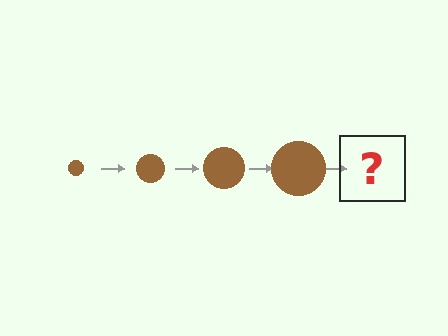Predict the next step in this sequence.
The next step is a brown circle, larger than the previous one.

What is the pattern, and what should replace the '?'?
The pattern is that the circle gets progressively larger each step. The '?' should be a brown circle, larger than the previous one.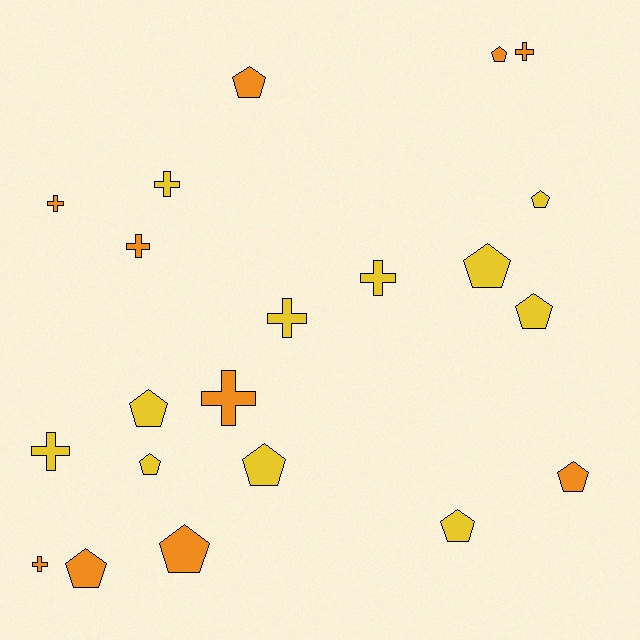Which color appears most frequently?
Yellow, with 11 objects.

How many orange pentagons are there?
There are 5 orange pentagons.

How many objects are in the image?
There are 21 objects.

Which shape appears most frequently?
Pentagon, with 12 objects.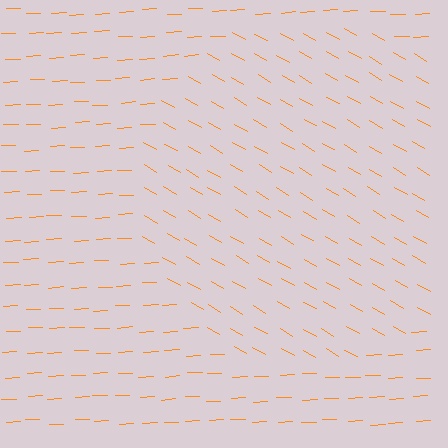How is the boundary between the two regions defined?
The boundary is defined purely by a change in line orientation (approximately 33 degrees difference). All lines are the same color and thickness.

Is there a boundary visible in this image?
Yes, there is a texture boundary formed by a change in line orientation.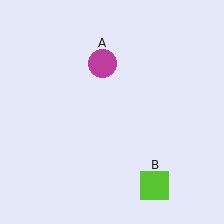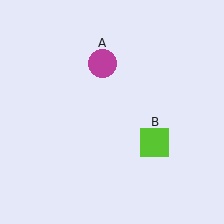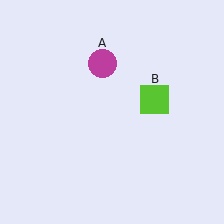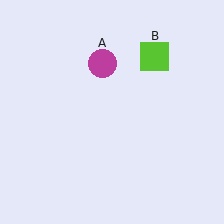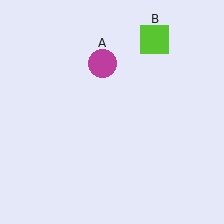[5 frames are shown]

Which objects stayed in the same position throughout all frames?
Magenta circle (object A) remained stationary.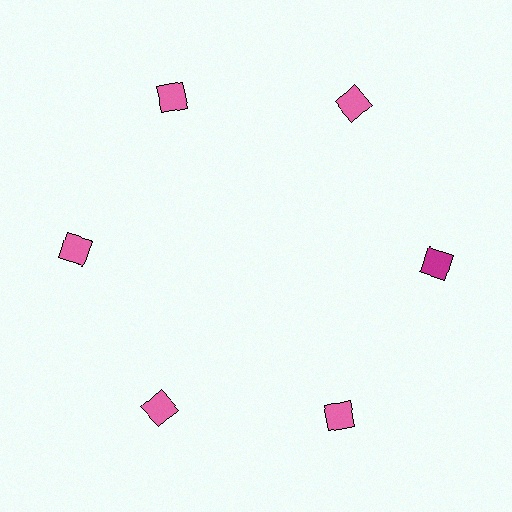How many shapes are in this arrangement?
There are 6 shapes arranged in a ring pattern.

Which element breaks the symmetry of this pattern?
The magenta diamond at roughly the 3 o'clock position breaks the symmetry. All other shapes are pink diamonds.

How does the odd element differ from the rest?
It has a different color: magenta instead of pink.